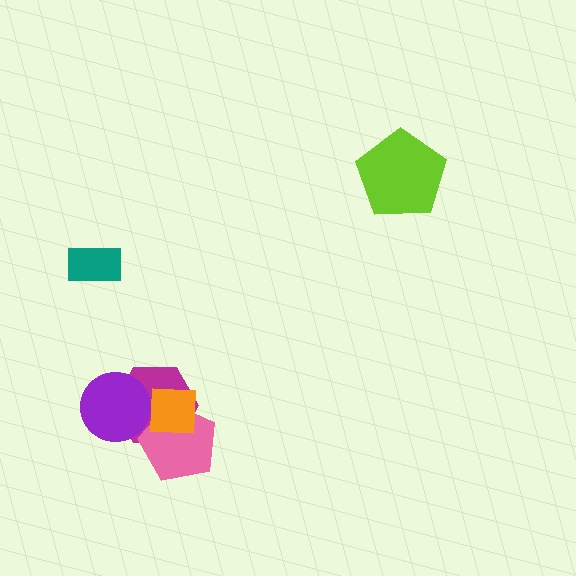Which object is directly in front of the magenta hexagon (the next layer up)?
The pink pentagon is directly in front of the magenta hexagon.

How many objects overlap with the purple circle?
2 objects overlap with the purple circle.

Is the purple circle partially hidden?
Yes, it is partially covered by another shape.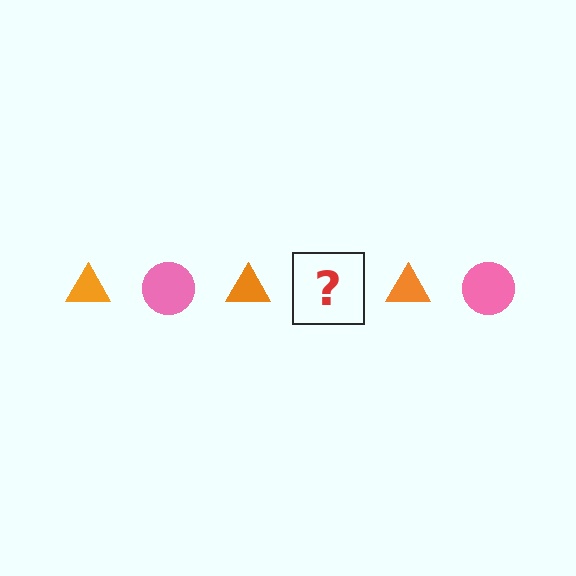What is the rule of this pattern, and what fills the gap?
The rule is that the pattern alternates between orange triangle and pink circle. The gap should be filled with a pink circle.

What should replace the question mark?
The question mark should be replaced with a pink circle.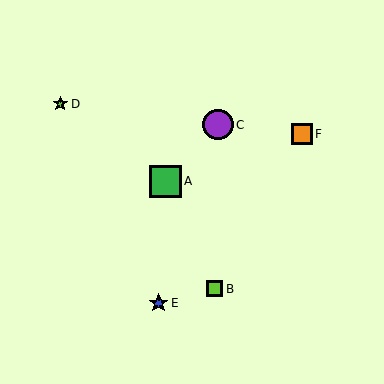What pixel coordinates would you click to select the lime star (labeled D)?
Click at (60, 104) to select the lime star D.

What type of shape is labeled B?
Shape B is a lime square.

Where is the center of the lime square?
The center of the lime square is at (215, 289).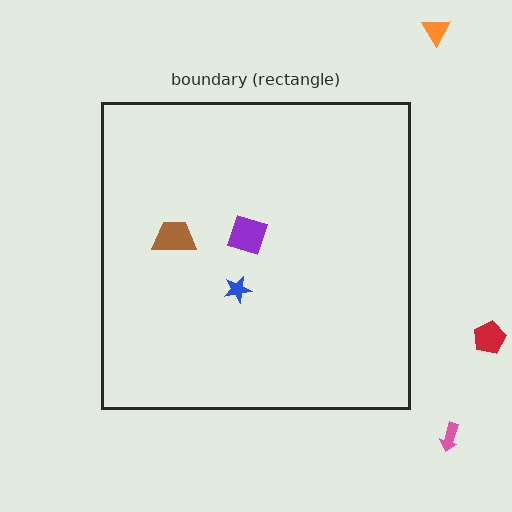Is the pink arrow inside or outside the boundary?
Outside.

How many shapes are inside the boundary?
3 inside, 3 outside.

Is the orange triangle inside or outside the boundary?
Outside.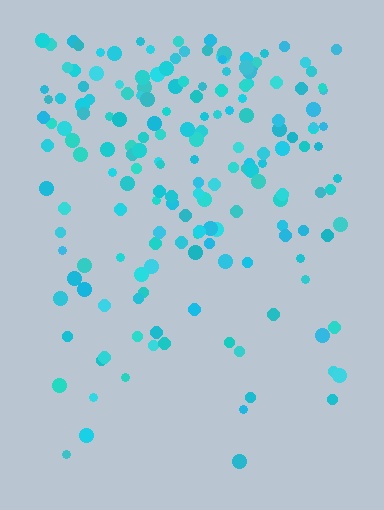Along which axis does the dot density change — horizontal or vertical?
Vertical.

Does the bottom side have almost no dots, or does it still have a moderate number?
Still a moderate number, just noticeably fewer than the top.